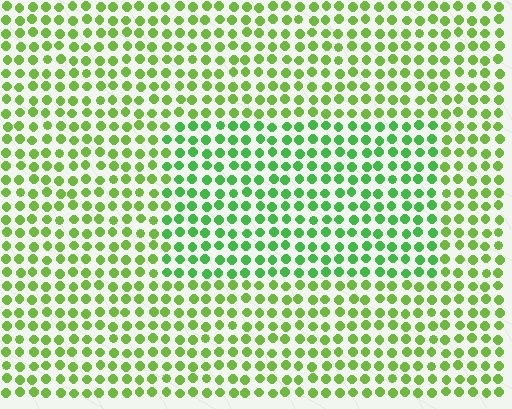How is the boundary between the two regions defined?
The boundary is defined purely by a slight shift in hue (about 27 degrees). Spacing, size, and orientation are identical on both sides.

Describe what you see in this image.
The image is filled with small lime elements in a uniform arrangement. A rectangle-shaped region is visible where the elements are tinted to a slightly different hue, forming a subtle color boundary.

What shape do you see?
I see a rectangle.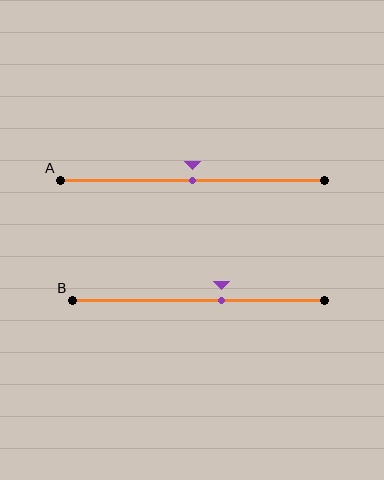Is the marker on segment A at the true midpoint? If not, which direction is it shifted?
Yes, the marker on segment A is at the true midpoint.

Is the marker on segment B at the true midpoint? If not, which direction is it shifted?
No, the marker on segment B is shifted to the right by about 9% of the segment length.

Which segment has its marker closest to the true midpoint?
Segment A has its marker closest to the true midpoint.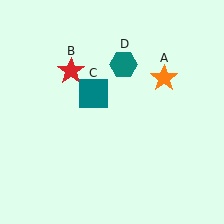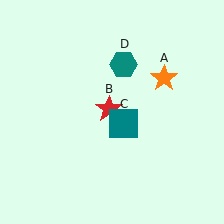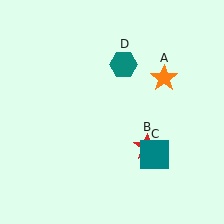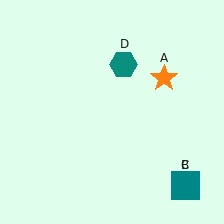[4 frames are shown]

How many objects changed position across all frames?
2 objects changed position: red star (object B), teal square (object C).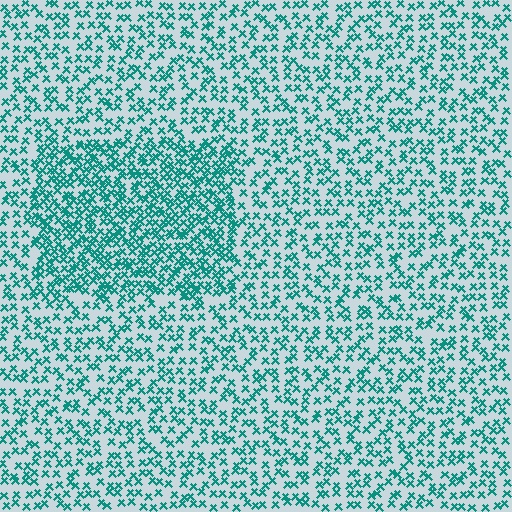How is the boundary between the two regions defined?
The boundary is defined by a change in element density (approximately 1.9x ratio). All elements are the same color, size, and shape.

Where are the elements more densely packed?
The elements are more densely packed inside the rectangle boundary.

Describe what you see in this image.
The image contains small teal elements arranged at two different densities. A rectangle-shaped region is visible where the elements are more densely packed than the surrounding area.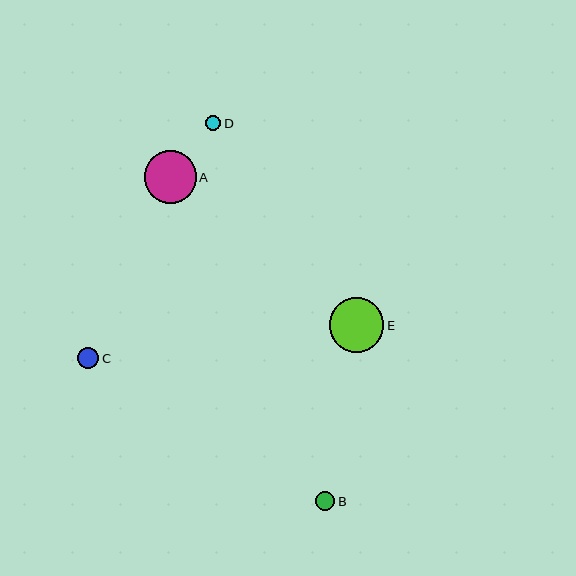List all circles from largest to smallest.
From largest to smallest: E, A, C, B, D.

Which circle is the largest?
Circle E is the largest with a size of approximately 54 pixels.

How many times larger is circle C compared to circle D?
Circle C is approximately 1.4 times the size of circle D.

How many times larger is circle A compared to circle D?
Circle A is approximately 3.4 times the size of circle D.